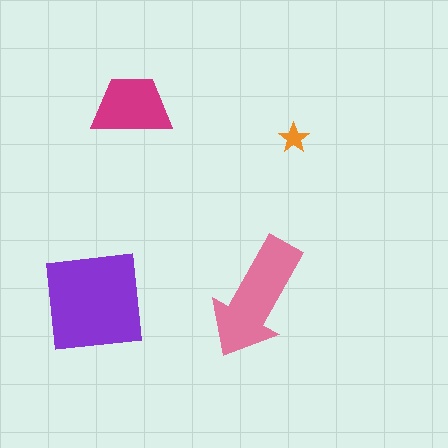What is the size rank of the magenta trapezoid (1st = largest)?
3rd.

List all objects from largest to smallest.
The purple square, the pink arrow, the magenta trapezoid, the orange star.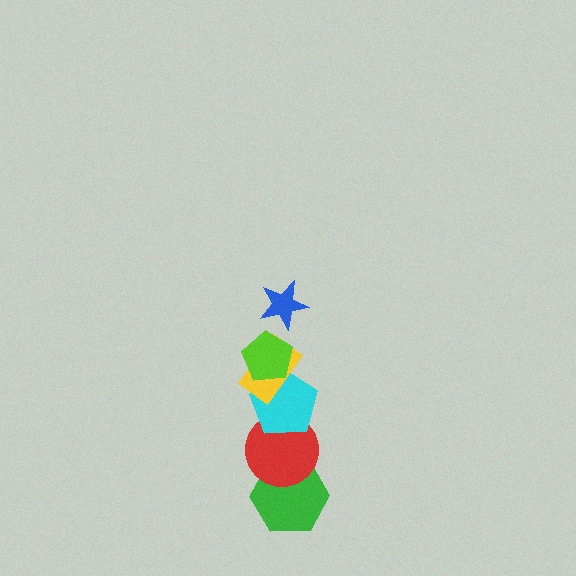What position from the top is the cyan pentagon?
The cyan pentagon is 4th from the top.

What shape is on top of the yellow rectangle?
The lime pentagon is on top of the yellow rectangle.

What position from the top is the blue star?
The blue star is 1st from the top.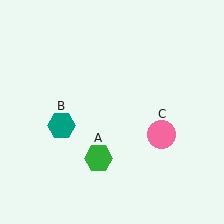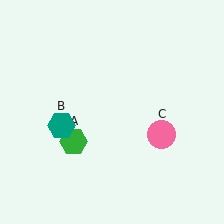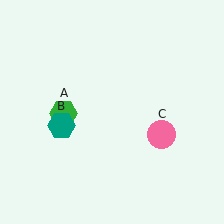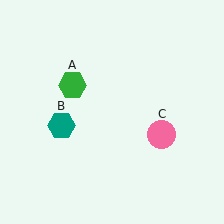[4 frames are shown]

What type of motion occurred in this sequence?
The green hexagon (object A) rotated clockwise around the center of the scene.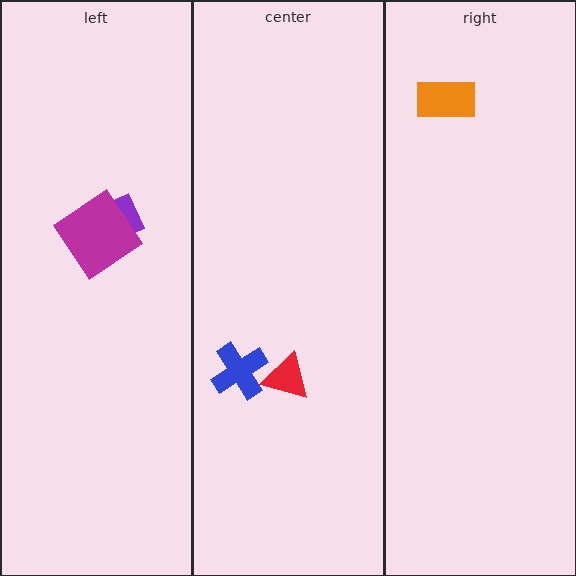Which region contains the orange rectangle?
The right region.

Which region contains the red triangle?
The center region.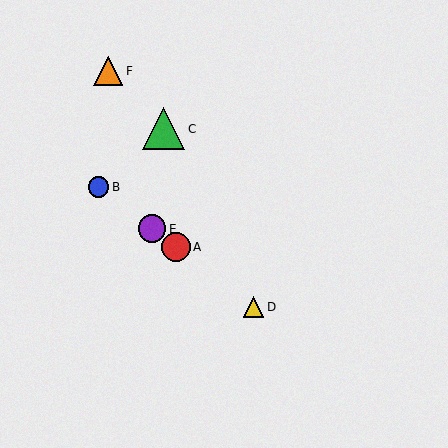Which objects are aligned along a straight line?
Objects A, B, D, E are aligned along a straight line.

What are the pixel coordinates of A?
Object A is at (176, 247).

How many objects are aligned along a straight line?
4 objects (A, B, D, E) are aligned along a straight line.